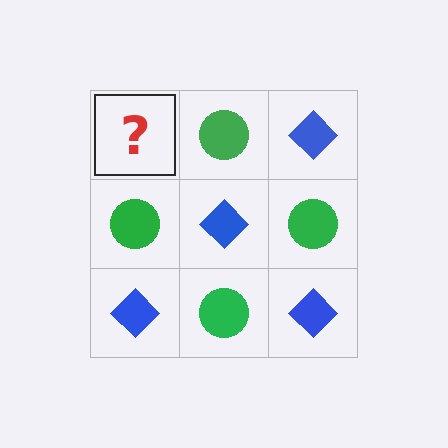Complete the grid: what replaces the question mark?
The question mark should be replaced with a blue diamond.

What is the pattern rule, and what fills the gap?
The rule is that it alternates blue diamond and green circle in a checkerboard pattern. The gap should be filled with a blue diamond.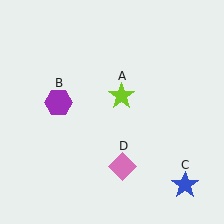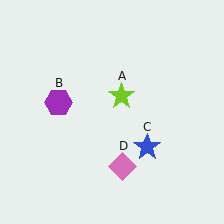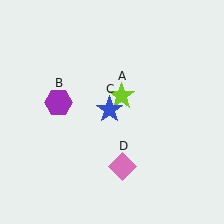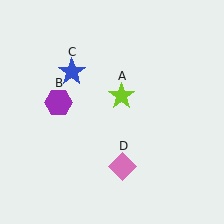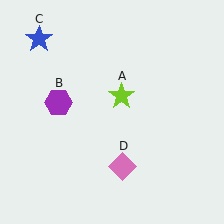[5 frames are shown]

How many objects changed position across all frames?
1 object changed position: blue star (object C).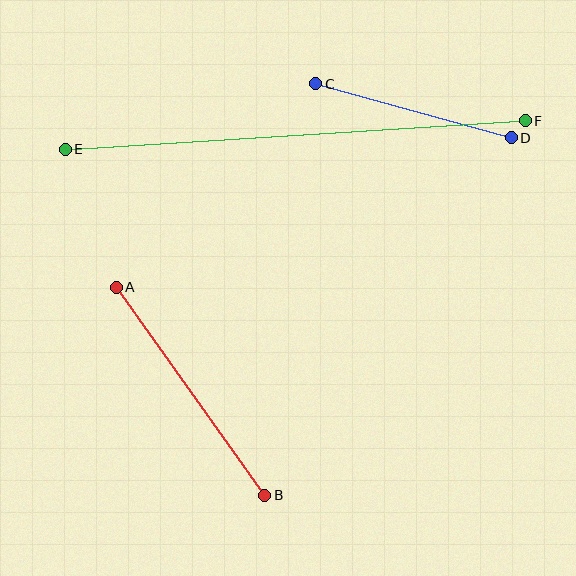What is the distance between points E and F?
The distance is approximately 460 pixels.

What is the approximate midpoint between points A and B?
The midpoint is at approximately (190, 391) pixels.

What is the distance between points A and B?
The distance is approximately 255 pixels.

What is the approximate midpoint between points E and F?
The midpoint is at approximately (295, 135) pixels.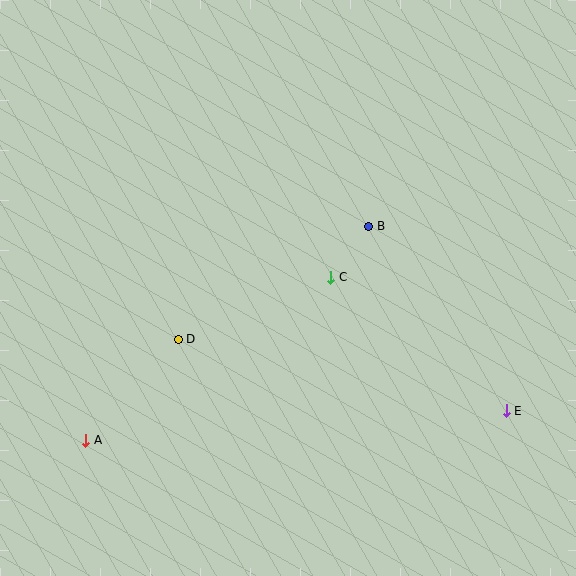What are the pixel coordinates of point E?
Point E is at (506, 411).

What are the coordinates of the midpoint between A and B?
The midpoint between A and B is at (227, 333).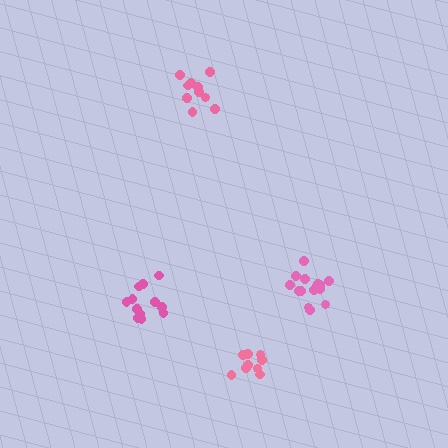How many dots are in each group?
Group 1: 12 dots, Group 2: 15 dots, Group 3: 10 dots, Group 4: 9 dots (46 total).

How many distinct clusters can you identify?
There are 4 distinct clusters.